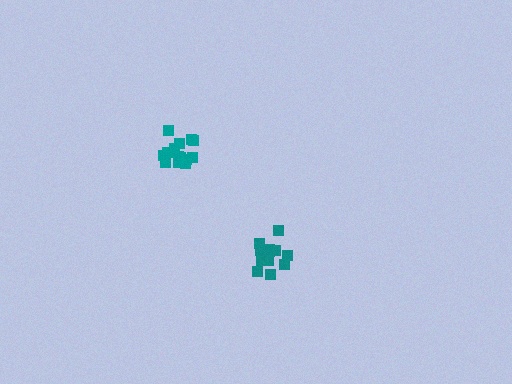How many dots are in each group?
Group 1: 13 dots, Group 2: 14 dots (27 total).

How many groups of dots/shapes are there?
There are 2 groups.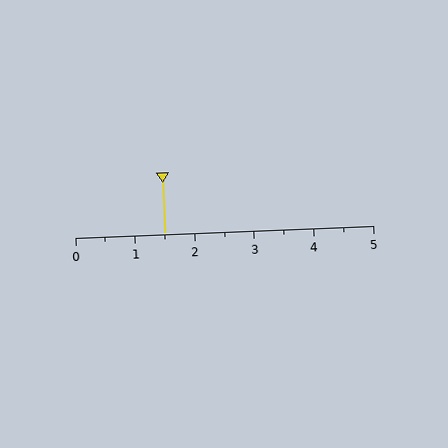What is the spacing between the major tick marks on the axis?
The major ticks are spaced 1 apart.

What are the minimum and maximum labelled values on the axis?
The axis runs from 0 to 5.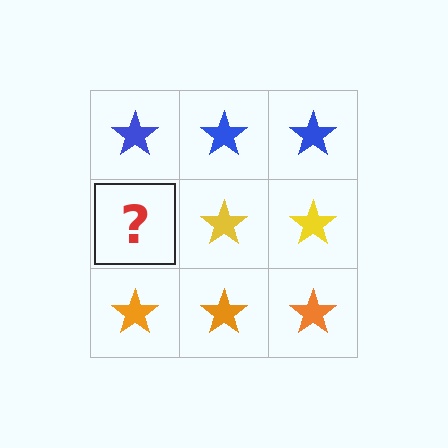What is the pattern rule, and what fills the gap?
The rule is that each row has a consistent color. The gap should be filled with a yellow star.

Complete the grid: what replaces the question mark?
The question mark should be replaced with a yellow star.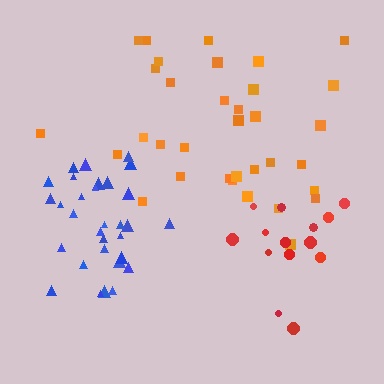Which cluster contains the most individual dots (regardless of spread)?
Orange (34).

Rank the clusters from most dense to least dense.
blue, orange, red.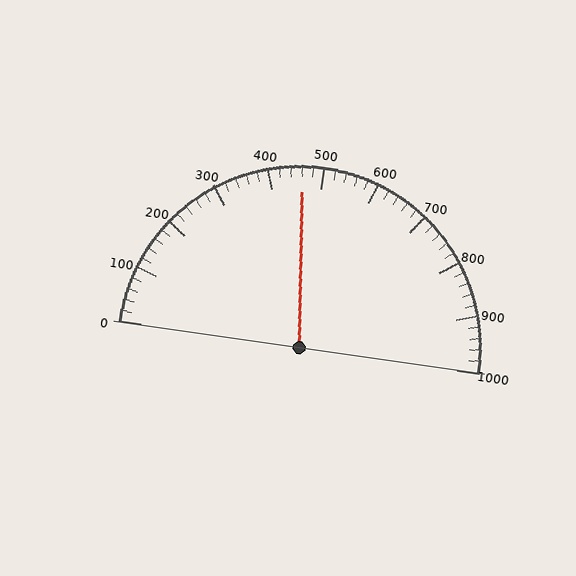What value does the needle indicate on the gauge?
The needle indicates approximately 460.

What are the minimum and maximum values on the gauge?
The gauge ranges from 0 to 1000.